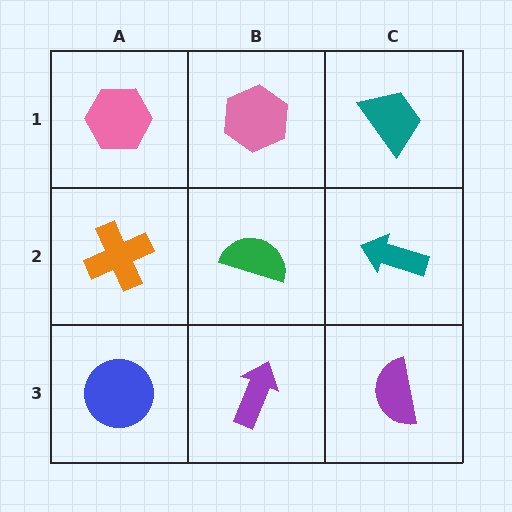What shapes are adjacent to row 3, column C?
A teal arrow (row 2, column C), a purple arrow (row 3, column B).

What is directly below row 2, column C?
A purple semicircle.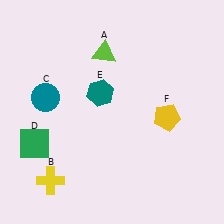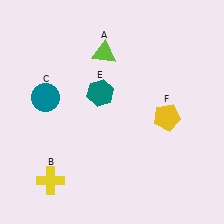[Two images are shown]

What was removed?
The green square (D) was removed in Image 2.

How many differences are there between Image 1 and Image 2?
There is 1 difference between the two images.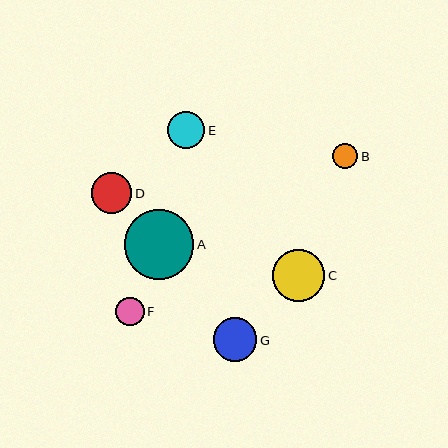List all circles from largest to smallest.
From largest to smallest: A, C, G, D, E, F, B.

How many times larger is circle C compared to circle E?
Circle C is approximately 1.4 times the size of circle E.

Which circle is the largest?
Circle A is the largest with a size of approximately 70 pixels.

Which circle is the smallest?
Circle B is the smallest with a size of approximately 25 pixels.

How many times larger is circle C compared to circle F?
Circle C is approximately 1.8 times the size of circle F.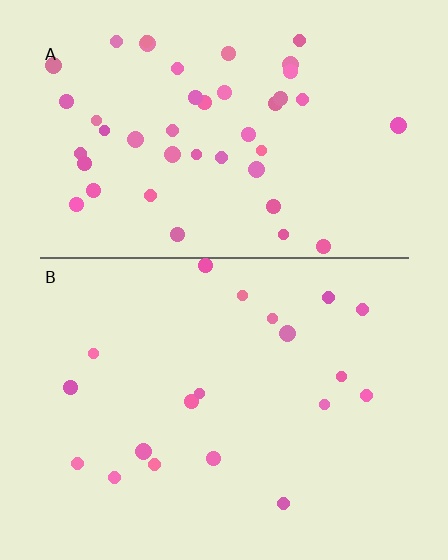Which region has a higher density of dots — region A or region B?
A (the top).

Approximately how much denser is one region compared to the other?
Approximately 2.3× — region A over region B.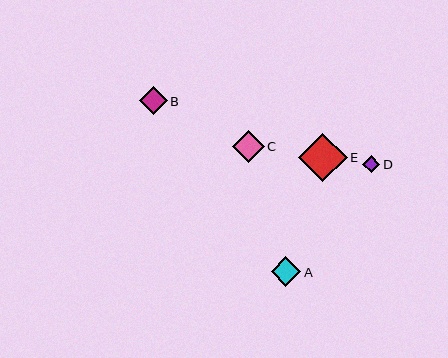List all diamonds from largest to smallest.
From largest to smallest: E, C, A, B, D.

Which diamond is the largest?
Diamond E is the largest with a size of approximately 49 pixels.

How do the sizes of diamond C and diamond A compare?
Diamond C and diamond A are approximately the same size.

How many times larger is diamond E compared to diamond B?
Diamond E is approximately 1.7 times the size of diamond B.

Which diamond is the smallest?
Diamond D is the smallest with a size of approximately 18 pixels.